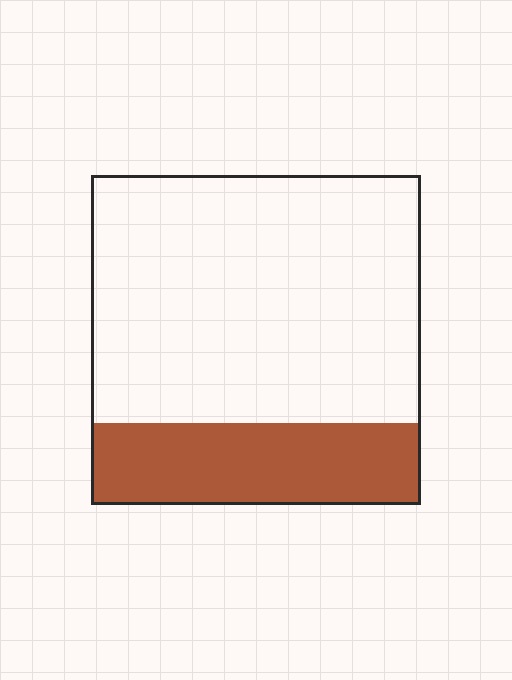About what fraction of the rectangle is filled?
About one quarter (1/4).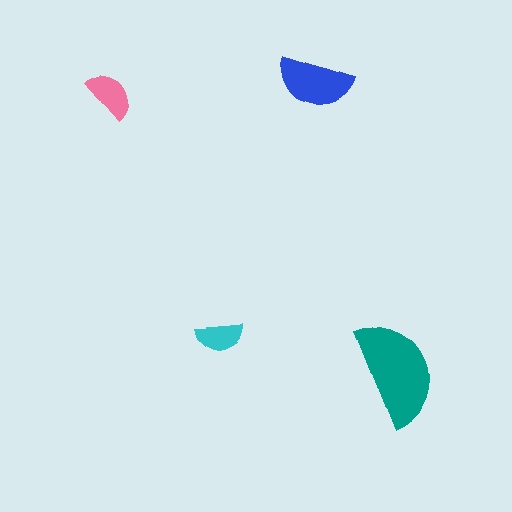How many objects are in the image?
There are 4 objects in the image.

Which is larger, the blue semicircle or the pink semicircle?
The blue one.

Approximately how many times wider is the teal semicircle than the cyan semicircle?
About 2 times wider.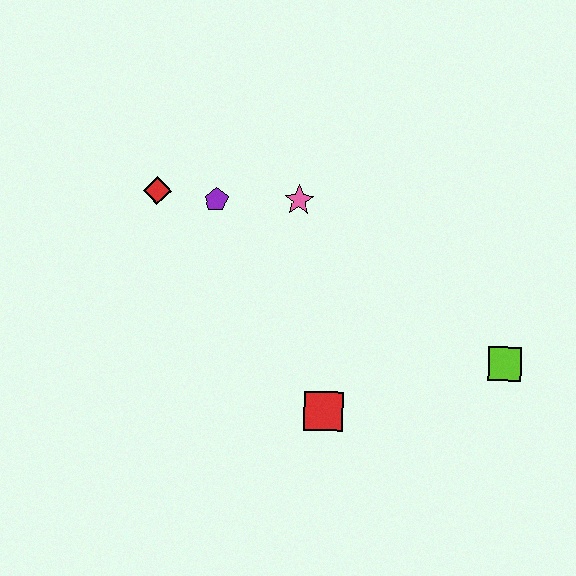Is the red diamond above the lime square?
Yes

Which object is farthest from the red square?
The red diamond is farthest from the red square.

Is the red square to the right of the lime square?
No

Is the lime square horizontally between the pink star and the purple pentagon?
No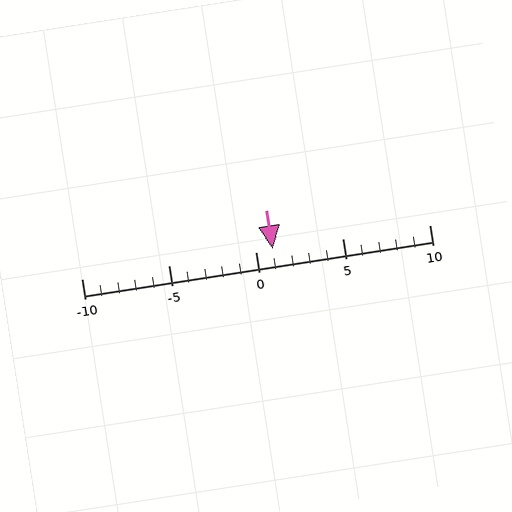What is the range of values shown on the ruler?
The ruler shows values from -10 to 10.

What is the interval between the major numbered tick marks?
The major tick marks are spaced 5 units apart.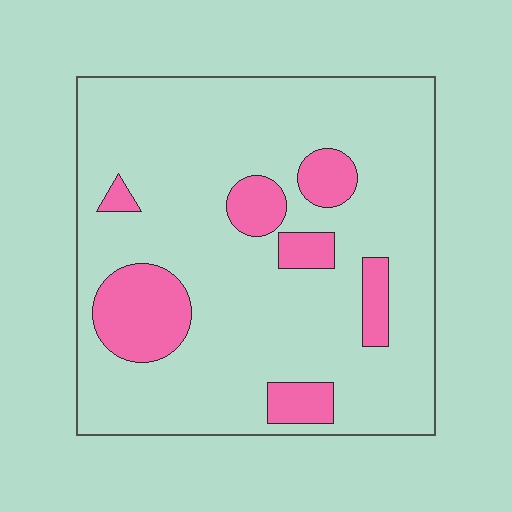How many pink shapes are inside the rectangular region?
7.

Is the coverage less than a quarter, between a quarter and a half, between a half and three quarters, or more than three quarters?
Less than a quarter.